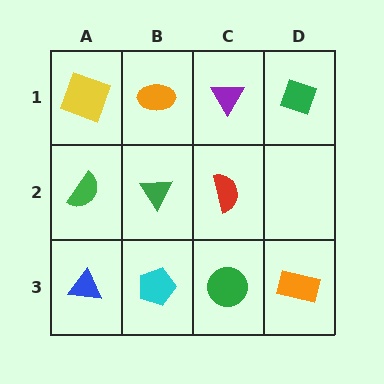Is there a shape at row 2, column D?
No, that cell is empty.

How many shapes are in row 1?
4 shapes.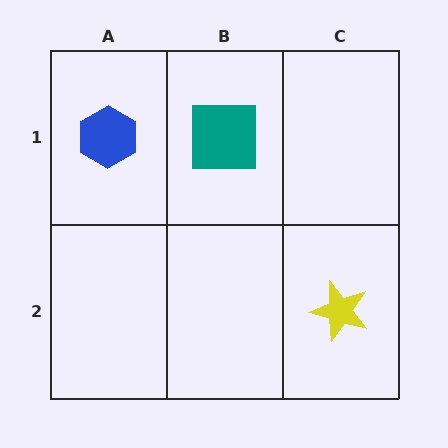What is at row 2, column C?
A yellow star.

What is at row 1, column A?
A blue hexagon.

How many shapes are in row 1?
2 shapes.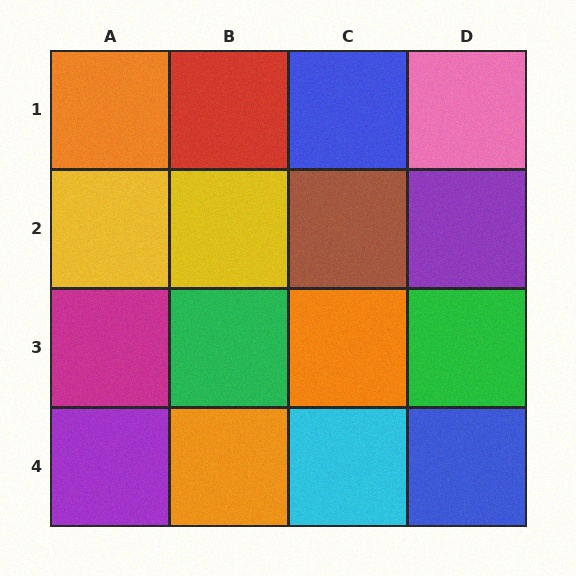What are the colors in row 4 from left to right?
Purple, orange, cyan, blue.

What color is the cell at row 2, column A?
Yellow.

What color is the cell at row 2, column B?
Yellow.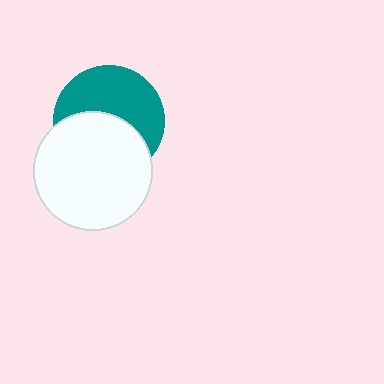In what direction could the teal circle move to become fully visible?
The teal circle could move up. That would shift it out from behind the white circle entirely.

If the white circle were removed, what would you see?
You would see the complete teal circle.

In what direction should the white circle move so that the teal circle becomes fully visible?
The white circle should move down. That is the shortest direction to clear the overlap and leave the teal circle fully visible.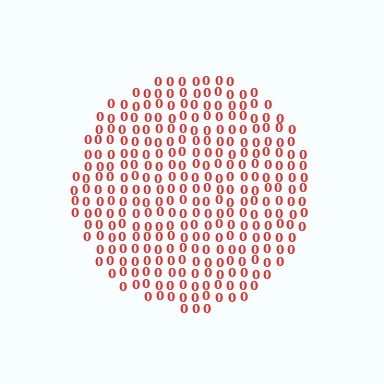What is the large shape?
The large shape is a circle.